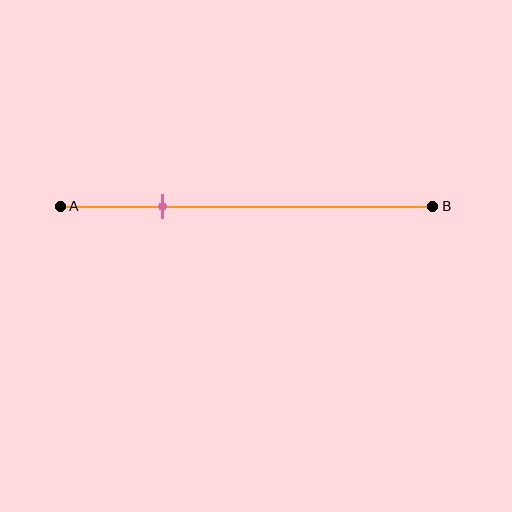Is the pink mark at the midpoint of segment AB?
No, the mark is at about 30% from A, not at the 50% midpoint.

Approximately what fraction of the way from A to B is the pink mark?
The pink mark is approximately 30% of the way from A to B.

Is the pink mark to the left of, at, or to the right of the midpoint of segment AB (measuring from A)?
The pink mark is to the left of the midpoint of segment AB.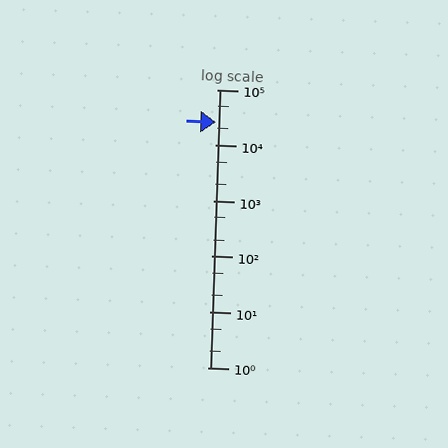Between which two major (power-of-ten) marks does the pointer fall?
The pointer is between 10000 and 100000.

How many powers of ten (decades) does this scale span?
The scale spans 5 decades, from 1 to 100000.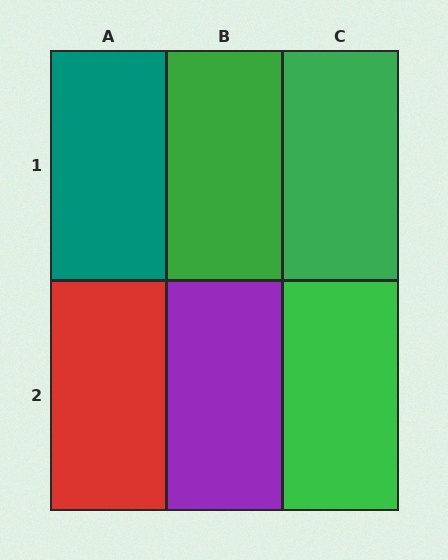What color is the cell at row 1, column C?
Green.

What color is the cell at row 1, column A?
Teal.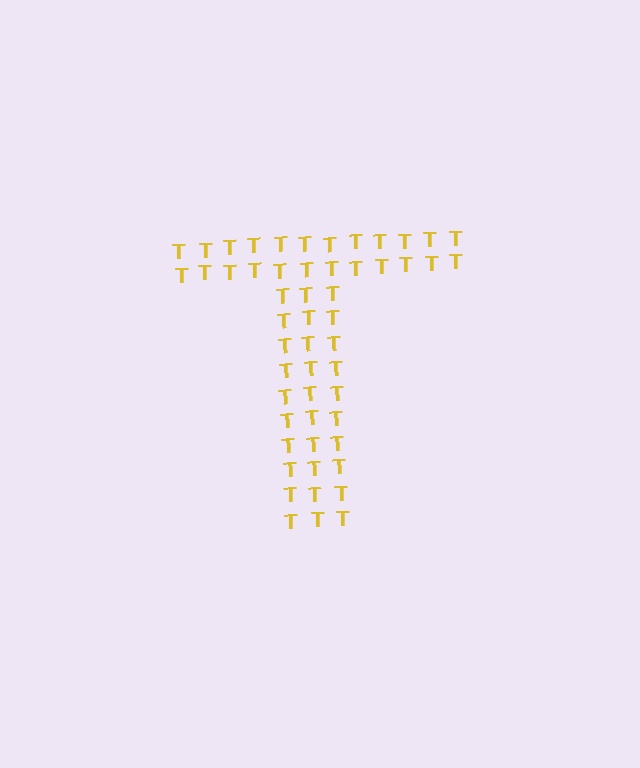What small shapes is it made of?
It is made of small letter T's.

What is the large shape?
The large shape is the letter T.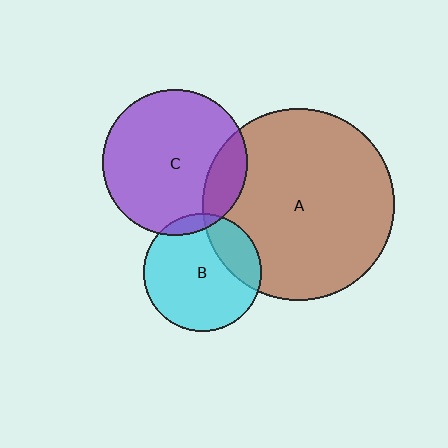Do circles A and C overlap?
Yes.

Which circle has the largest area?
Circle A (brown).